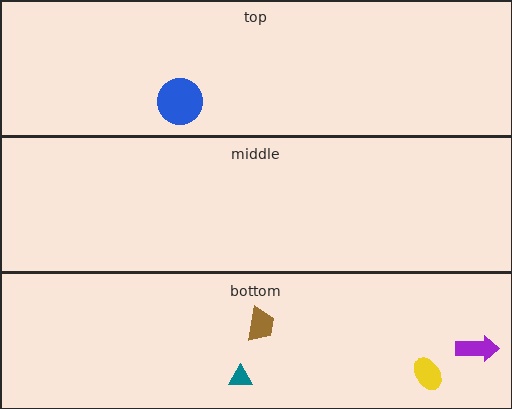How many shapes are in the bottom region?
4.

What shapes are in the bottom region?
The yellow ellipse, the purple arrow, the teal triangle, the brown trapezoid.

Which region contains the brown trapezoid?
The bottom region.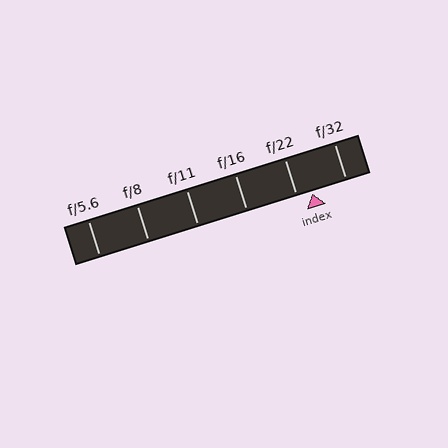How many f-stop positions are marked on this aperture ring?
There are 6 f-stop positions marked.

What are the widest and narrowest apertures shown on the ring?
The widest aperture shown is f/5.6 and the narrowest is f/32.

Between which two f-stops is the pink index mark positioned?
The index mark is between f/22 and f/32.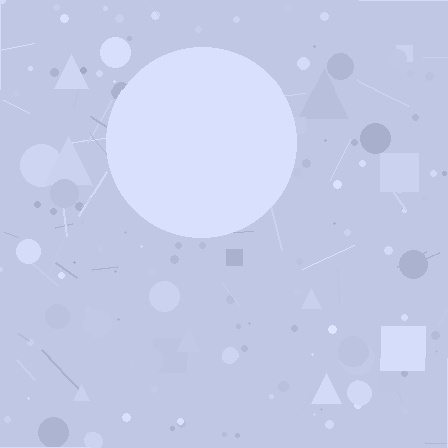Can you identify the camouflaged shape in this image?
The camouflaged shape is a circle.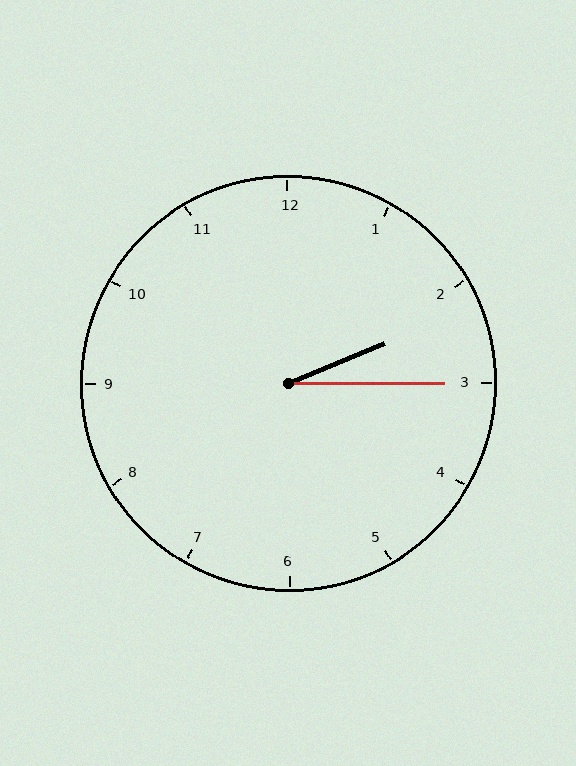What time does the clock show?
2:15.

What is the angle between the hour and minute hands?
Approximately 22 degrees.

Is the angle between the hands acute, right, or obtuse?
It is acute.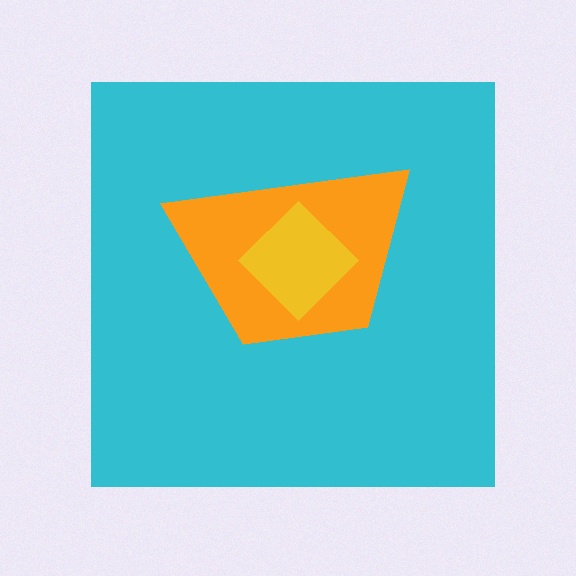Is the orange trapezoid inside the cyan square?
Yes.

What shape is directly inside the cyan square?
The orange trapezoid.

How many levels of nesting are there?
3.